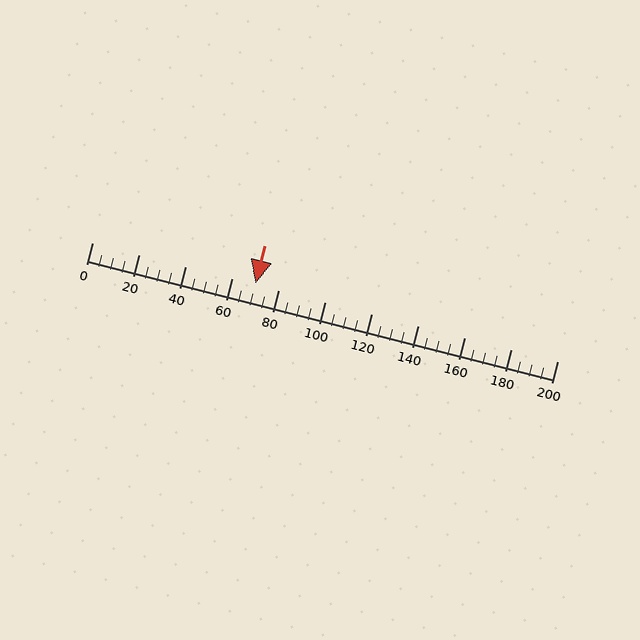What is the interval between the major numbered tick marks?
The major tick marks are spaced 20 units apart.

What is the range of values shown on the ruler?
The ruler shows values from 0 to 200.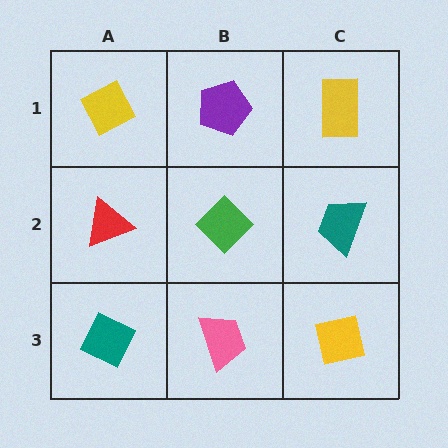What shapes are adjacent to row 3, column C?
A teal trapezoid (row 2, column C), a pink trapezoid (row 3, column B).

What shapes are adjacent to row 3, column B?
A green diamond (row 2, column B), a teal diamond (row 3, column A), a yellow square (row 3, column C).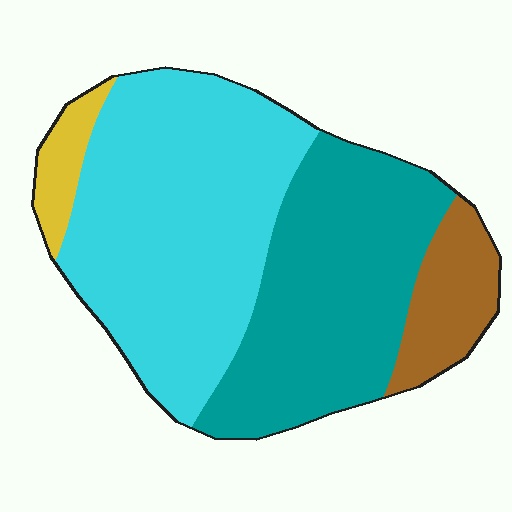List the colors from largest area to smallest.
From largest to smallest: cyan, teal, brown, yellow.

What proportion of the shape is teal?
Teal takes up about three eighths (3/8) of the shape.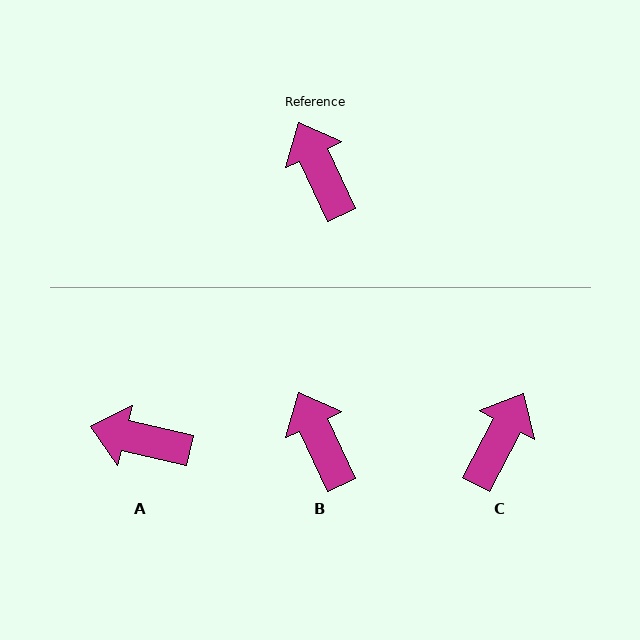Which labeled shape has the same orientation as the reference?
B.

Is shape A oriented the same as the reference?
No, it is off by about 51 degrees.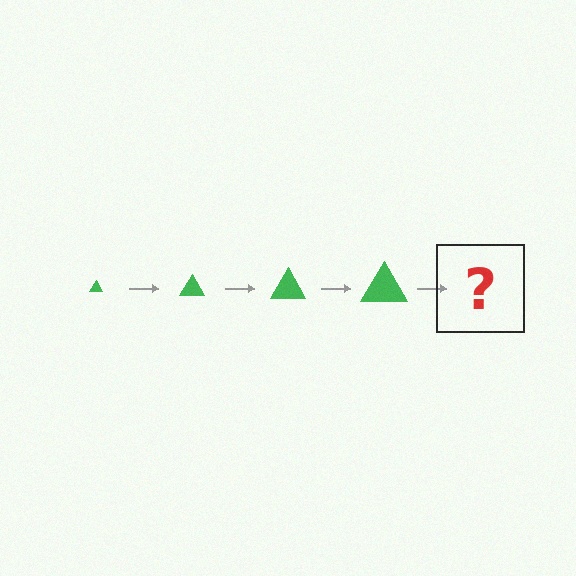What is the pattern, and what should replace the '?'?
The pattern is that the triangle gets progressively larger each step. The '?' should be a green triangle, larger than the previous one.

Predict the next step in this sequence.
The next step is a green triangle, larger than the previous one.